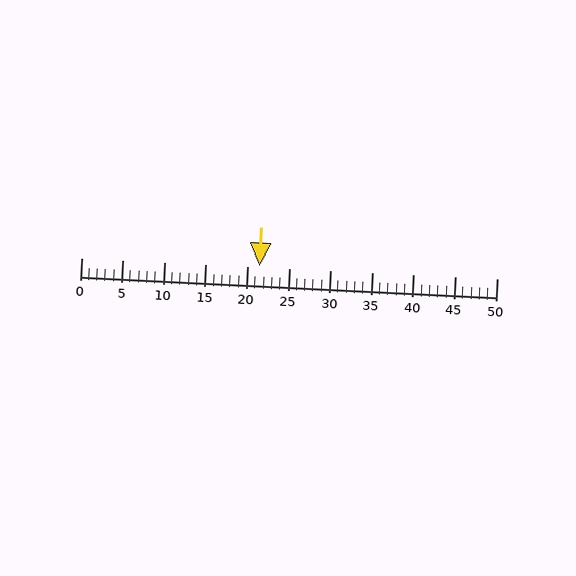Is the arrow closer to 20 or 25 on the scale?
The arrow is closer to 20.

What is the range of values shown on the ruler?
The ruler shows values from 0 to 50.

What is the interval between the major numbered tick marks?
The major tick marks are spaced 5 units apart.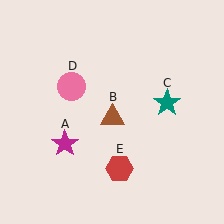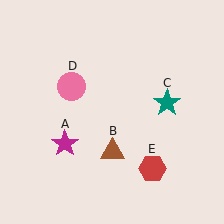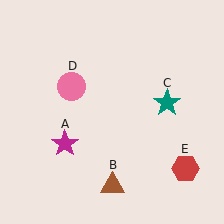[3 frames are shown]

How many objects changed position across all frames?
2 objects changed position: brown triangle (object B), red hexagon (object E).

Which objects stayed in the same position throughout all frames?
Magenta star (object A) and teal star (object C) and pink circle (object D) remained stationary.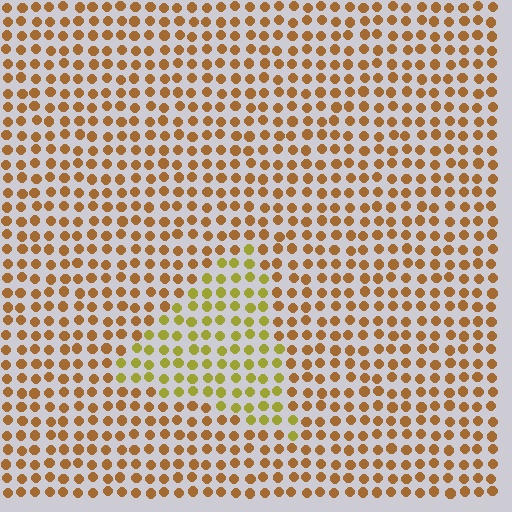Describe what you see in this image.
The image is filled with small brown elements in a uniform arrangement. A triangle-shaped region is visible where the elements are tinted to a slightly different hue, forming a subtle color boundary.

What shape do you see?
I see a triangle.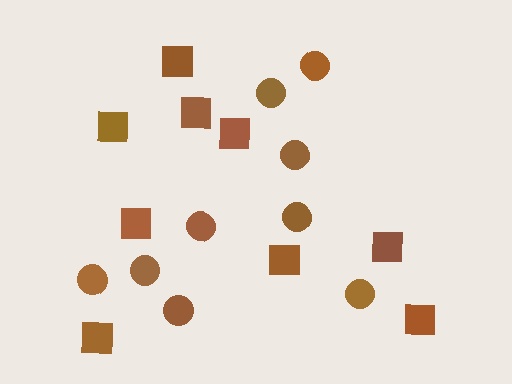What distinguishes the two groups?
There are 2 groups: one group of squares (9) and one group of circles (9).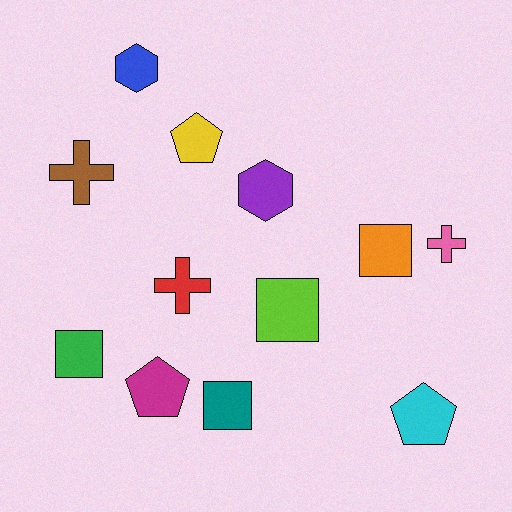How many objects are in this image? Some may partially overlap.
There are 12 objects.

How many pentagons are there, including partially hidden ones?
There are 3 pentagons.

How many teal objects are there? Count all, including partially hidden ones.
There is 1 teal object.